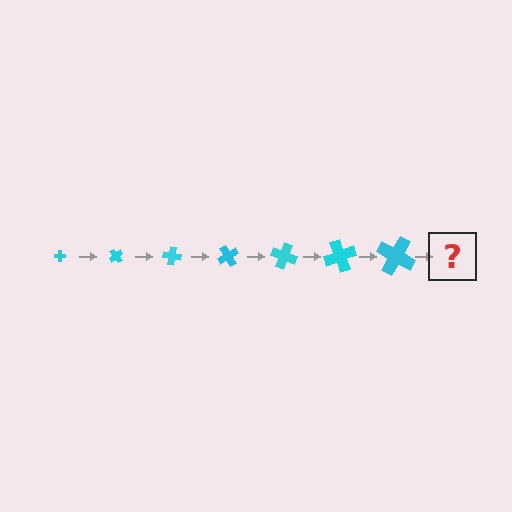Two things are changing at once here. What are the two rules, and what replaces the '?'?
The two rules are that the cross grows larger each step and it rotates 50 degrees each step. The '?' should be a cross, larger than the previous one and rotated 350 degrees from the start.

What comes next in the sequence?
The next element should be a cross, larger than the previous one and rotated 350 degrees from the start.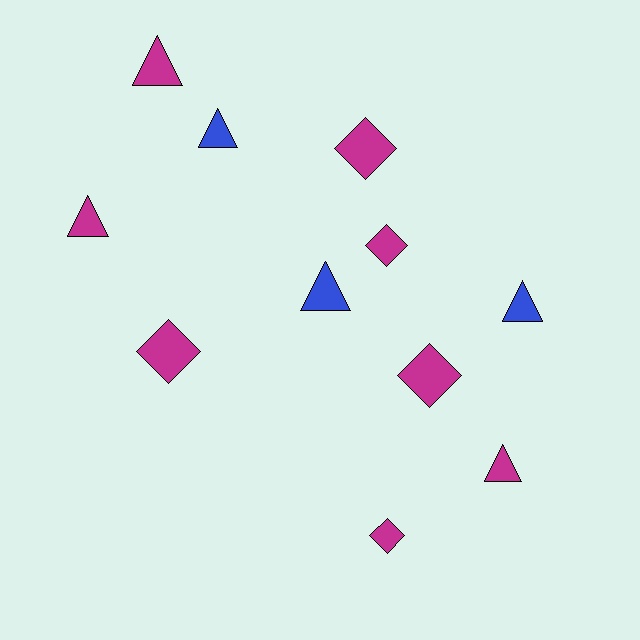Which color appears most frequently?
Magenta, with 8 objects.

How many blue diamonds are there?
There are no blue diamonds.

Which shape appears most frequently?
Triangle, with 6 objects.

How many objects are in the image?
There are 11 objects.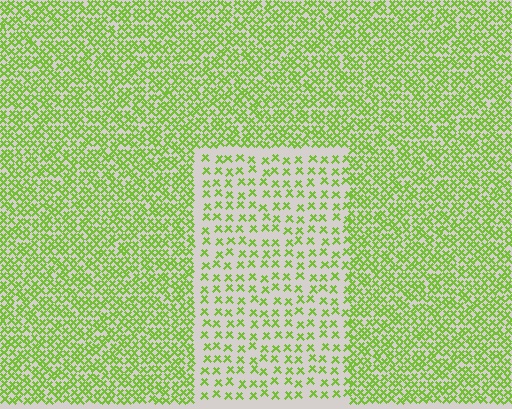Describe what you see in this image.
The image contains small lime elements arranged at two different densities. A rectangle-shaped region is visible where the elements are less densely packed than the surrounding area.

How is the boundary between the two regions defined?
The boundary is defined by a change in element density (approximately 2.3x ratio). All elements are the same color, size, and shape.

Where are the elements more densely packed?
The elements are more densely packed outside the rectangle boundary.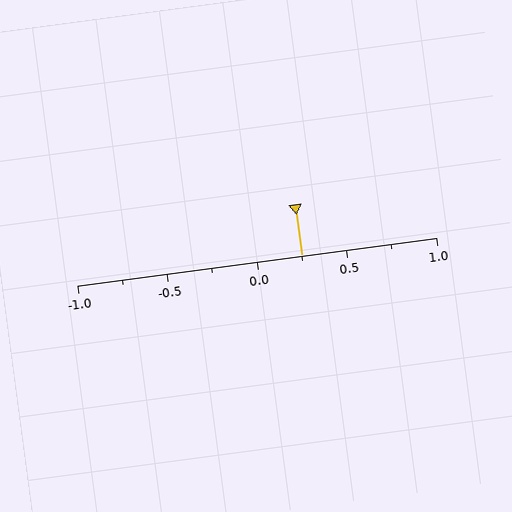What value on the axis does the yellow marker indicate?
The marker indicates approximately 0.25.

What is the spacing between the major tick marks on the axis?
The major ticks are spaced 0.5 apart.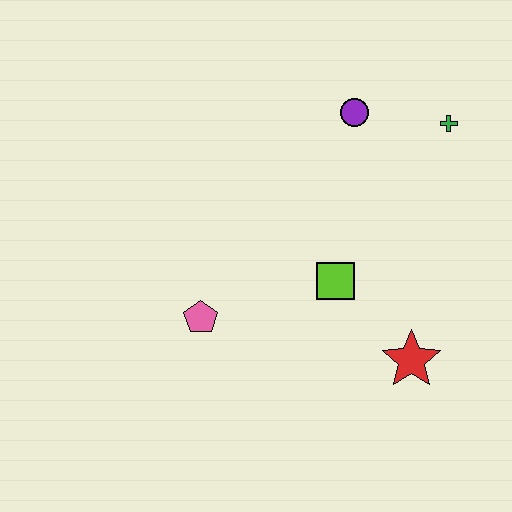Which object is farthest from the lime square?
The green cross is farthest from the lime square.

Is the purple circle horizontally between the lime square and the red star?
Yes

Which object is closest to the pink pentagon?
The lime square is closest to the pink pentagon.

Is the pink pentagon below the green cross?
Yes